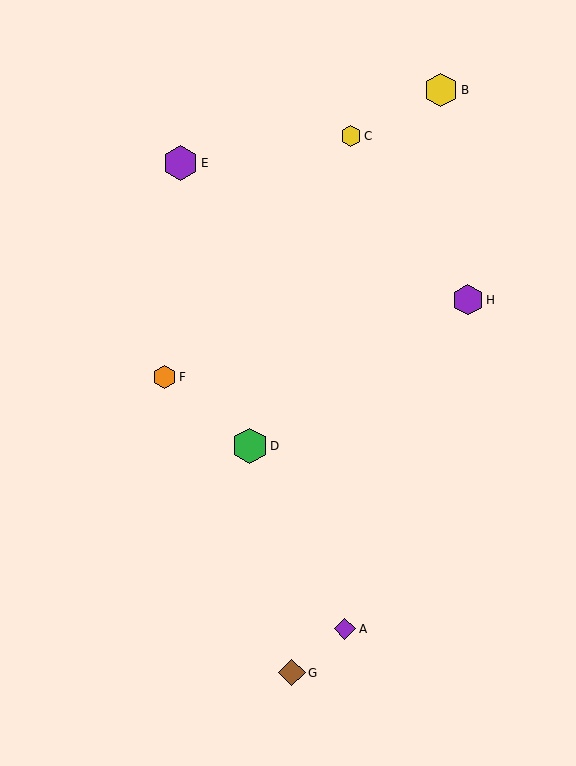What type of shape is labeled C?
Shape C is a yellow hexagon.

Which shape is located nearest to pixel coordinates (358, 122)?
The yellow hexagon (labeled C) at (351, 136) is nearest to that location.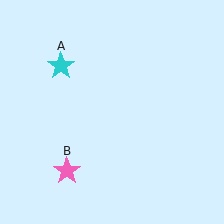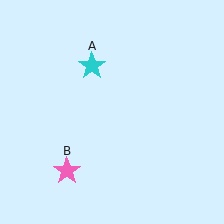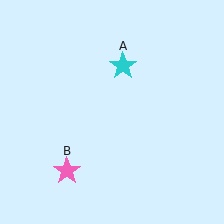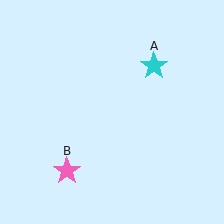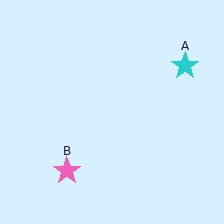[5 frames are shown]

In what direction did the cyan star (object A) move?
The cyan star (object A) moved right.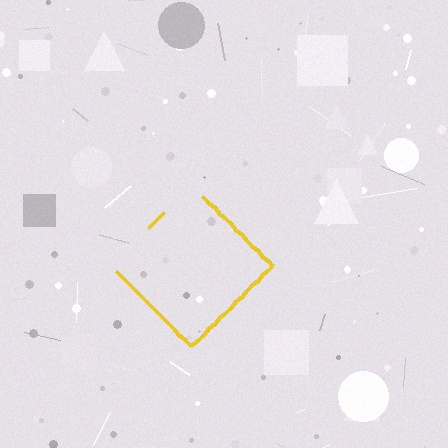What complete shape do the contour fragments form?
The contour fragments form a diamond.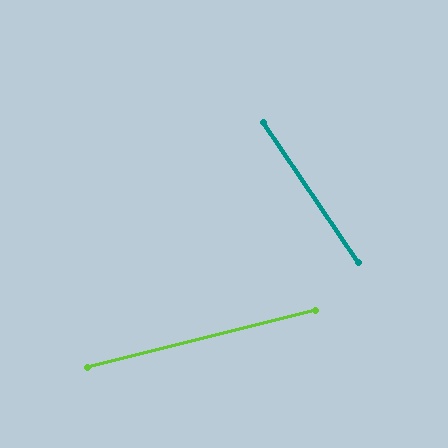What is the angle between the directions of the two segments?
Approximately 70 degrees.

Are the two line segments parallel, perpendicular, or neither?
Neither parallel nor perpendicular — they differ by about 70°.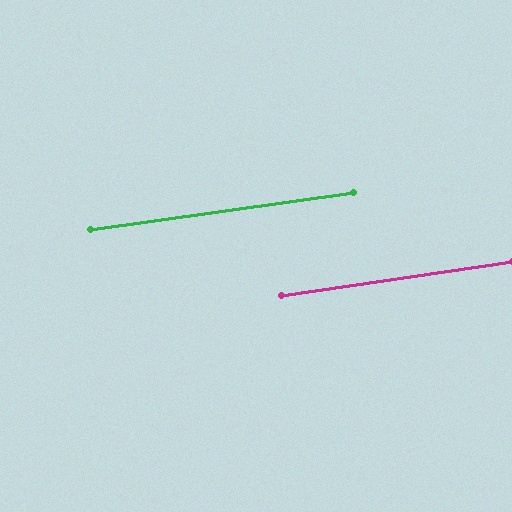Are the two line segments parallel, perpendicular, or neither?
Parallel — their directions differ by only 0.4°.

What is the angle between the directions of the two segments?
Approximately 0 degrees.